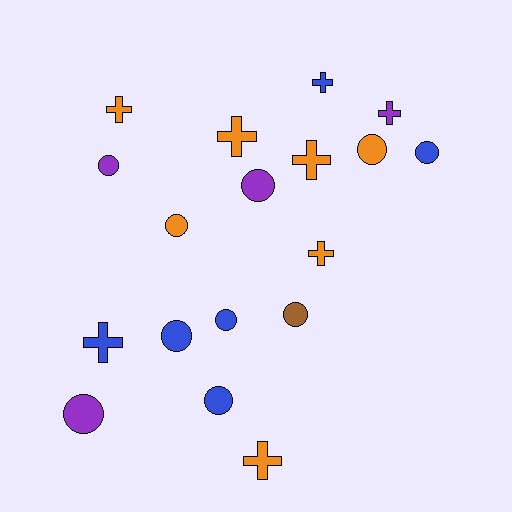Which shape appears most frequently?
Circle, with 10 objects.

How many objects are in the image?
There are 18 objects.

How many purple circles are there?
There are 3 purple circles.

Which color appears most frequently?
Orange, with 7 objects.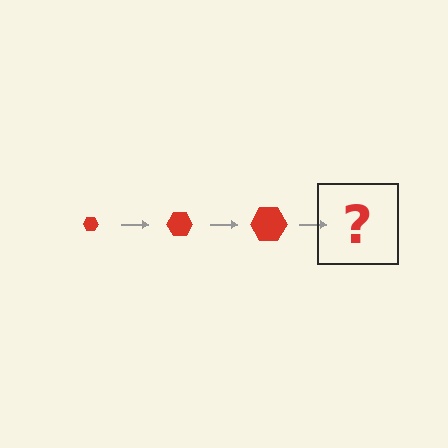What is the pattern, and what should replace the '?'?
The pattern is that the hexagon gets progressively larger each step. The '?' should be a red hexagon, larger than the previous one.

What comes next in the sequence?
The next element should be a red hexagon, larger than the previous one.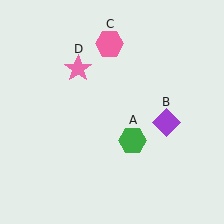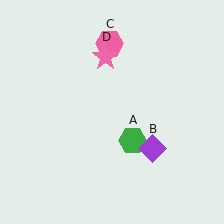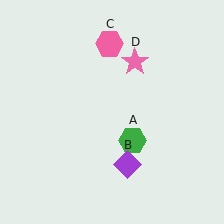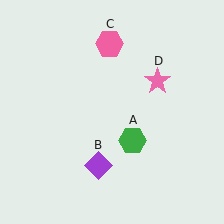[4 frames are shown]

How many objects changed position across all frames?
2 objects changed position: purple diamond (object B), pink star (object D).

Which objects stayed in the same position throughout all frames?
Green hexagon (object A) and pink hexagon (object C) remained stationary.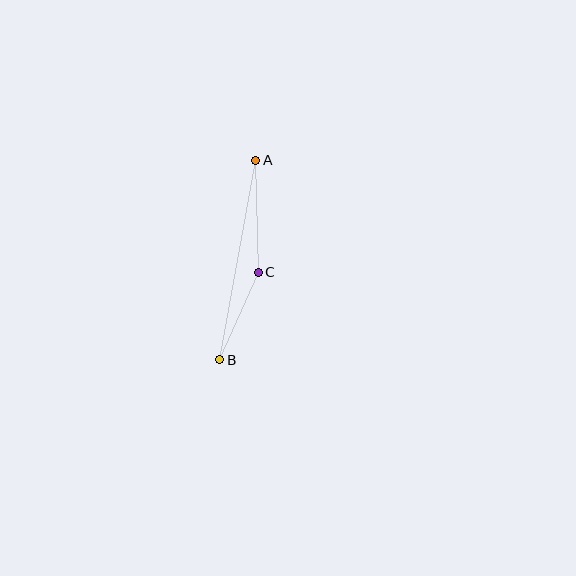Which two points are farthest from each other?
Points A and B are farthest from each other.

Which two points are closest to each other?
Points B and C are closest to each other.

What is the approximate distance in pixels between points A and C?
The distance between A and C is approximately 112 pixels.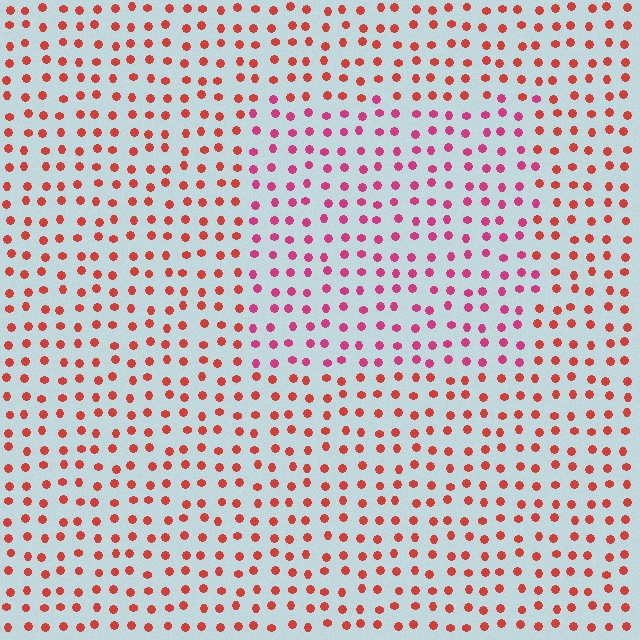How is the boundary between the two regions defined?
The boundary is defined purely by a slight shift in hue (about 32 degrees). Spacing, size, and orientation are identical on both sides.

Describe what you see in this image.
The image is filled with small red elements in a uniform arrangement. A rectangle-shaped region is visible where the elements are tinted to a slightly different hue, forming a subtle color boundary.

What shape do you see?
I see a rectangle.